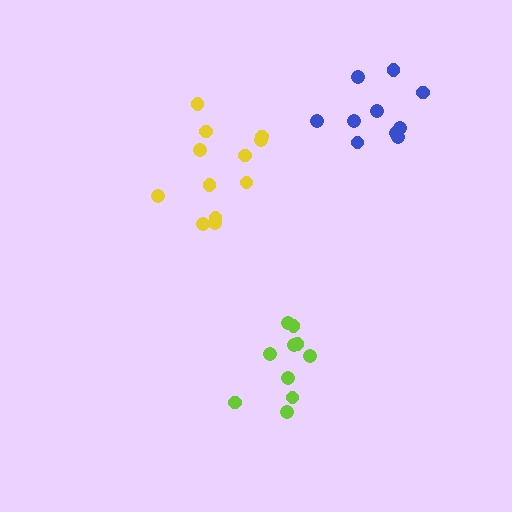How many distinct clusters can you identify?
There are 3 distinct clusters.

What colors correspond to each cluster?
The clusters are colored: lime, blue, yellow.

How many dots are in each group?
Group 1: 10 dots, Group 2: 10 dots, Group 3: 12 dots (32 total).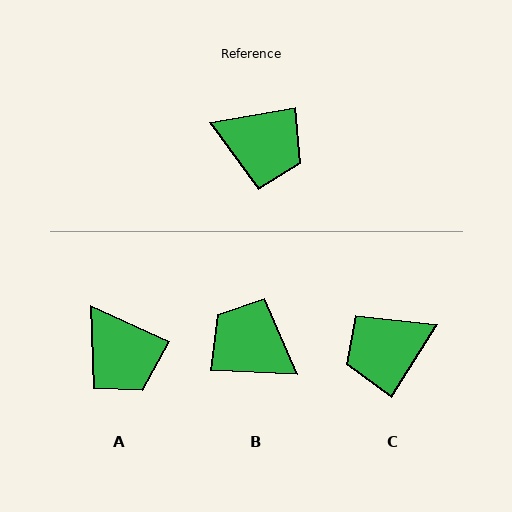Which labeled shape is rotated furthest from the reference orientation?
B, about 167 degrees away.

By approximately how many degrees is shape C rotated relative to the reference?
Approximately 132 degrees clockwise.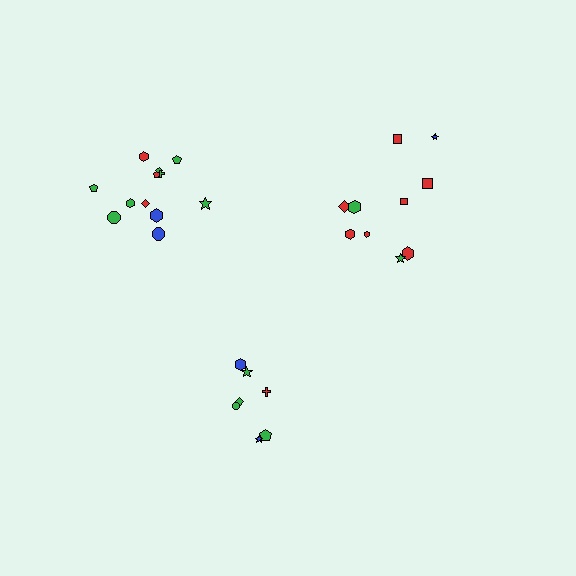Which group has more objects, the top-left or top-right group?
The top-left group.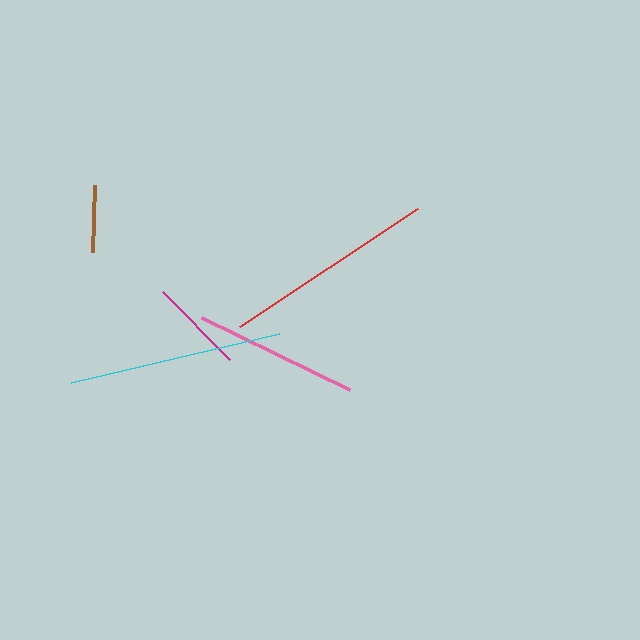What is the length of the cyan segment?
The cyan segment is approximately 213 pixels long.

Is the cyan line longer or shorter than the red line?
The red line is longer than the cyan line.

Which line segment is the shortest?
The brown line is the shortest at approximately 67 pixels.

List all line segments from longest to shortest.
From longest to shortest: red, cyan, pink, magenta, brown.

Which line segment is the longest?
The red line is the longest at approximately 213 pixels.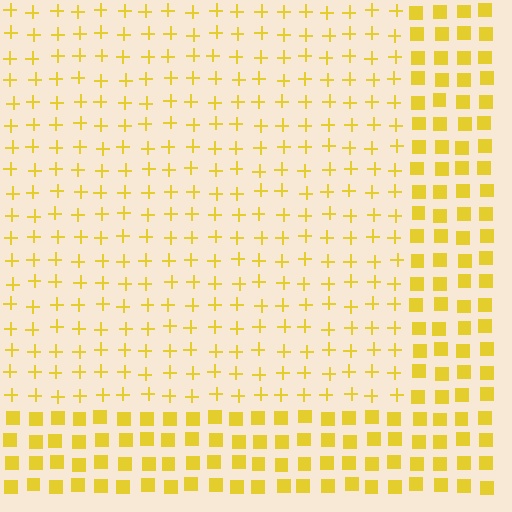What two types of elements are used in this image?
The image uses plus signs inside the rectangle region and squares outside it.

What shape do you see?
I see a rectangle.